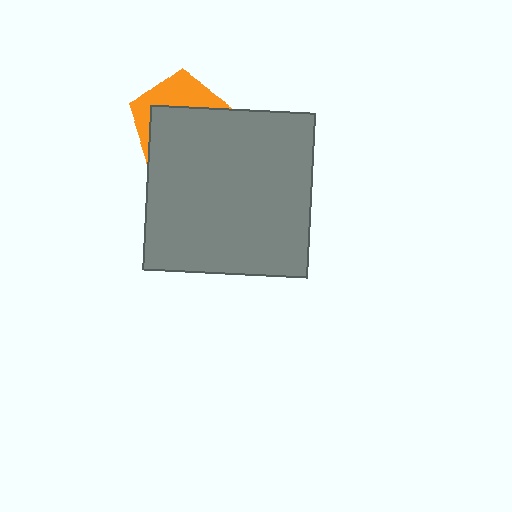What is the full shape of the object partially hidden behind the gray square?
The partially hidden object is an orange pentagon.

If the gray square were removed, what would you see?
You would see the complete orange pentagon.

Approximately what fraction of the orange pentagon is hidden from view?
Roughly 62% of the orange pentagon is hidden behind the gray square.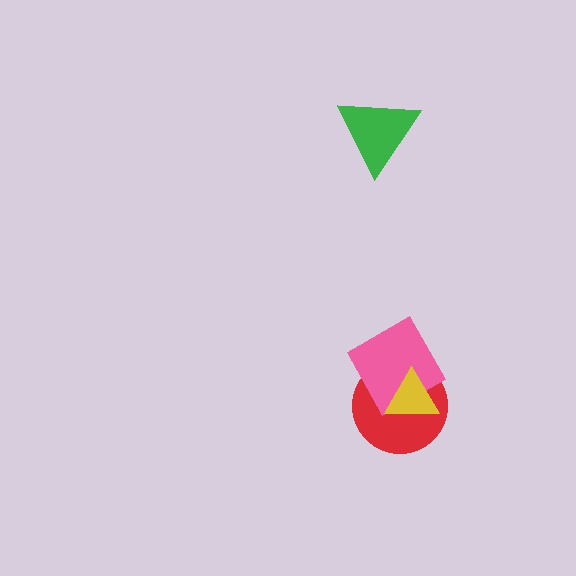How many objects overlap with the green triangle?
0 objects overlap with the green triangle.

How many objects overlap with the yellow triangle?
2 objects overlap with the yellow triangle.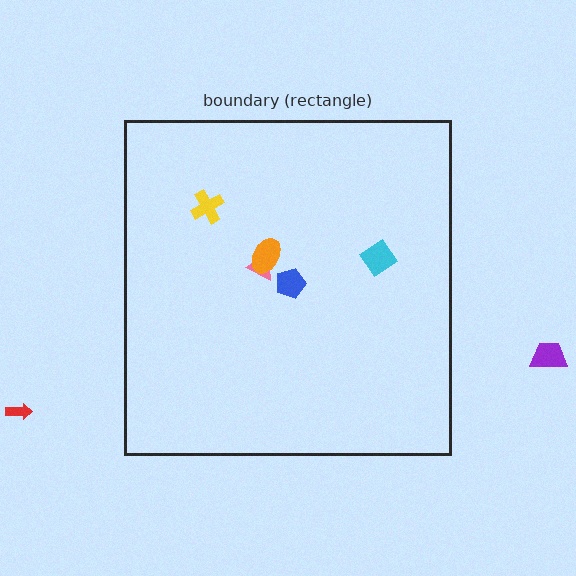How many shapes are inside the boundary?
5 inside, 2 outside.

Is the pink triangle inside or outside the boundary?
Inside.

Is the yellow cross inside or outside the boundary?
Inside.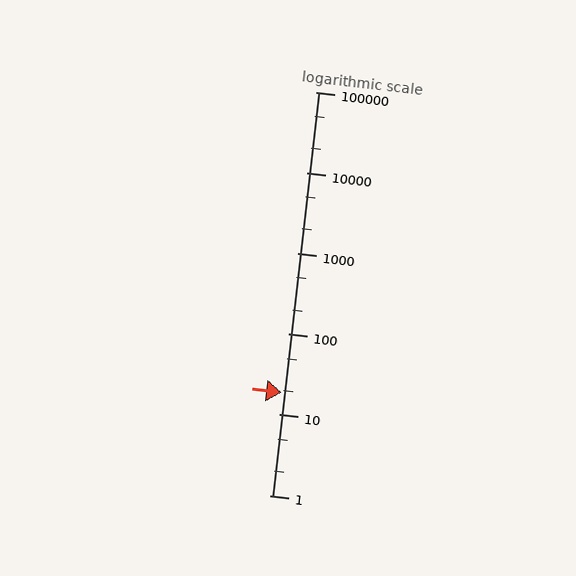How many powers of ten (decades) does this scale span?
The scale spans 5 decades, from 1 to 100000.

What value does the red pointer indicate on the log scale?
The pointer indicates approximately 19.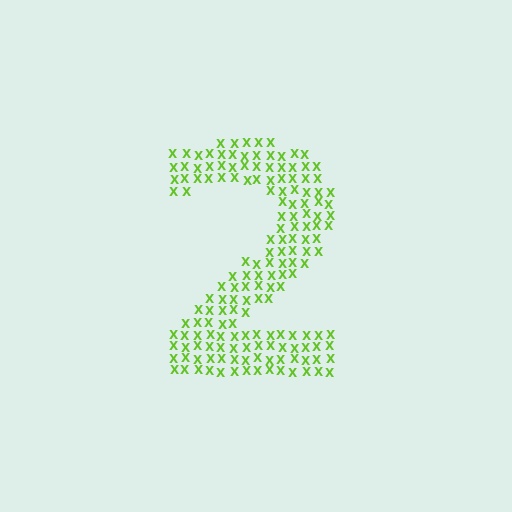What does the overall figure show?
The overall figure shows the digit 2.